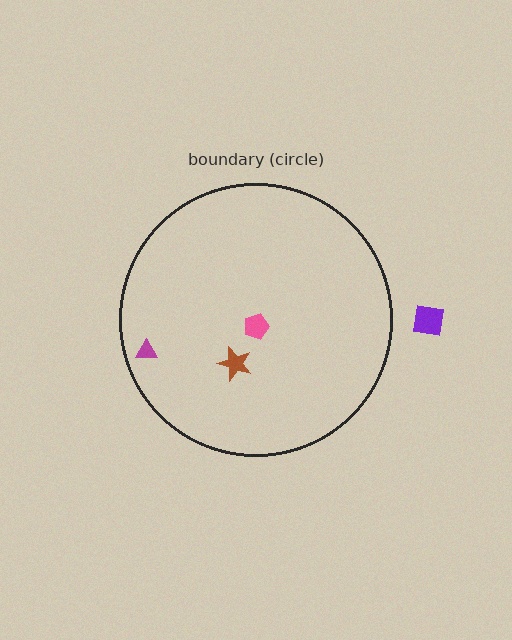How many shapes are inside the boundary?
3 inside, 1 outside.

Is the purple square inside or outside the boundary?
Outside.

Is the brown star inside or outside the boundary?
Inside.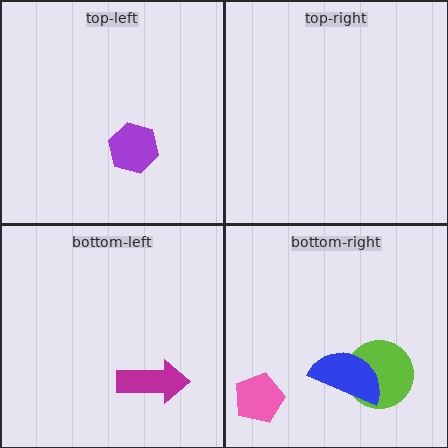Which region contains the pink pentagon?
The bottom-right region.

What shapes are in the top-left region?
The purple hexagon.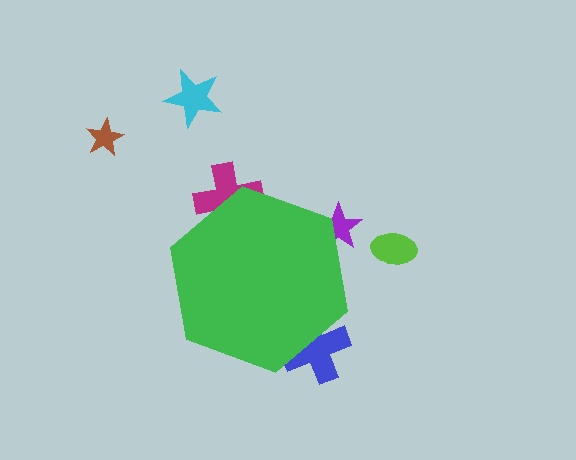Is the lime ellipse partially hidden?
No, the lime ellipse is fully visible.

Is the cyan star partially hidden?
No, the cyan star is fully visible.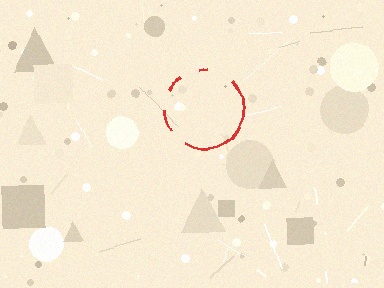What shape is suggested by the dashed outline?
The dashed outline suggests a circle.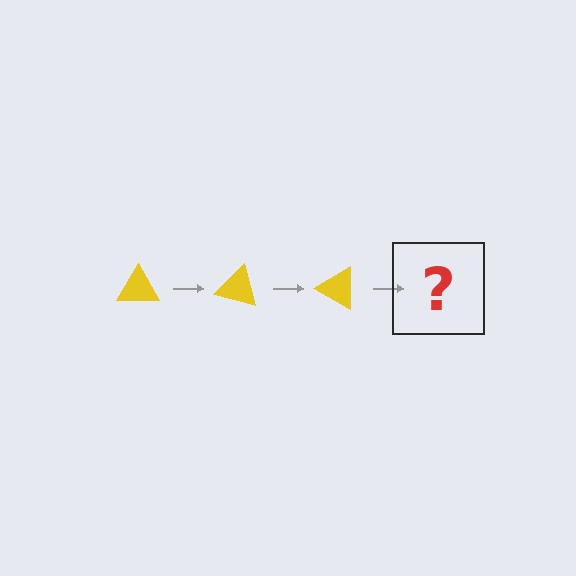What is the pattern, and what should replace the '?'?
The pattern is that the triangle rotates 15 degrees each step. The '?' should be a yellow triangle rotated 45 degrees.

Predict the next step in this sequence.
The next step is a yellow triangle rotated 45 degrees.